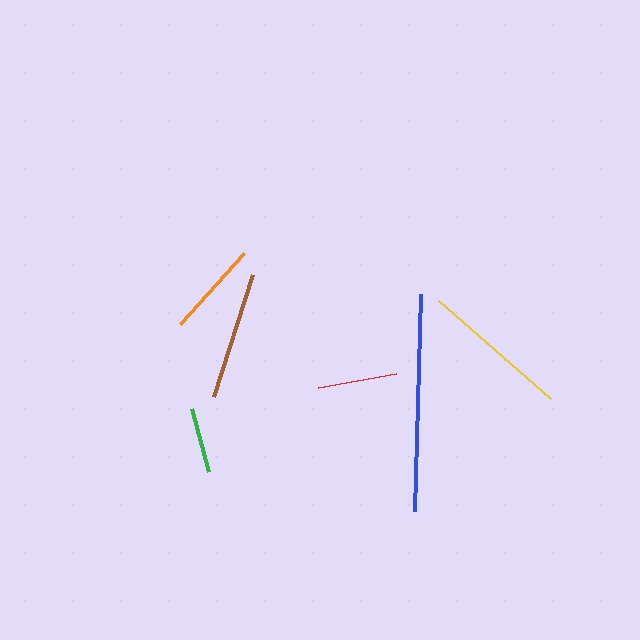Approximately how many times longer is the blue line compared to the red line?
The blue line is approximately 2.7 times the length of the red line.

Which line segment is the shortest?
The green line is the shortest at approximately 64 pixels.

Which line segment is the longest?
The blue line is the longest at approximately 218 pixels.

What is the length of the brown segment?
The brown segment is approximately 128 pixels long.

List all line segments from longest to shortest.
From longest to shortest: blue, yellow, brown, orange, red, green.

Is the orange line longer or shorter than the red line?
The orange line is longer than the red line.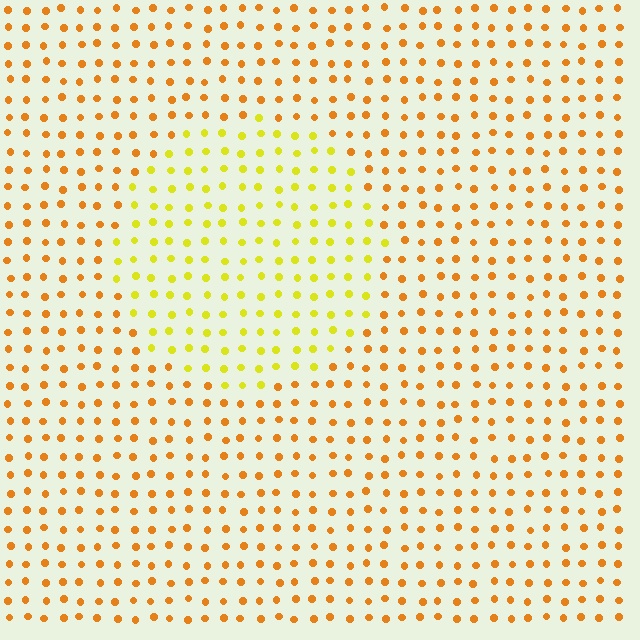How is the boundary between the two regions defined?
The boundary is defined purely by a slight shift in hue (about 33 degrees). Spacing, size, and orientation are identical on both sides.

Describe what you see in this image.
The image is filled with small orange elements in a uniform arrangement. A circle-shaped region is visible where the elements are tinted to a slightly different hue, forming a subtle color boundary.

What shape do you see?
I see a circle.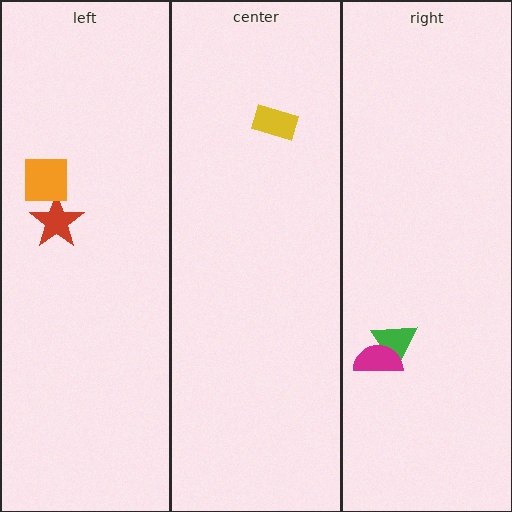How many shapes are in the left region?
2.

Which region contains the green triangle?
The right region.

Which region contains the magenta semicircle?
The right region.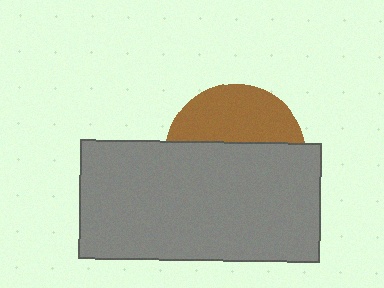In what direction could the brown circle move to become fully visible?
The brown circle could move up. That would shift it out from behind the gray rectangle entirely.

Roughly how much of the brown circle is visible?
A small part of it is visible (roughly 39%).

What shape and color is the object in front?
The object in front is a gray rectangle.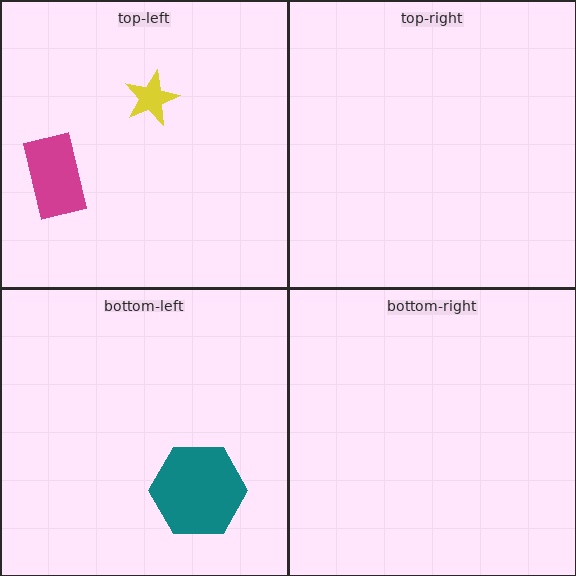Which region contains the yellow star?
The top-left region.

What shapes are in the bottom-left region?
The teal hexagon.